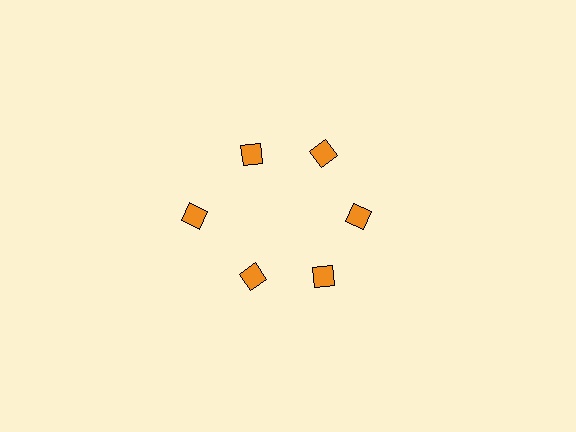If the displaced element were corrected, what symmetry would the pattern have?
It would have 6-fold rotational symmetry — the pattern would map onto itself every 60 degrees.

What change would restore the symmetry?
The symmetry would be restored by moving it inward, back onto the ring so that all 6 diamonds sit at equal angles and equal distance from the center.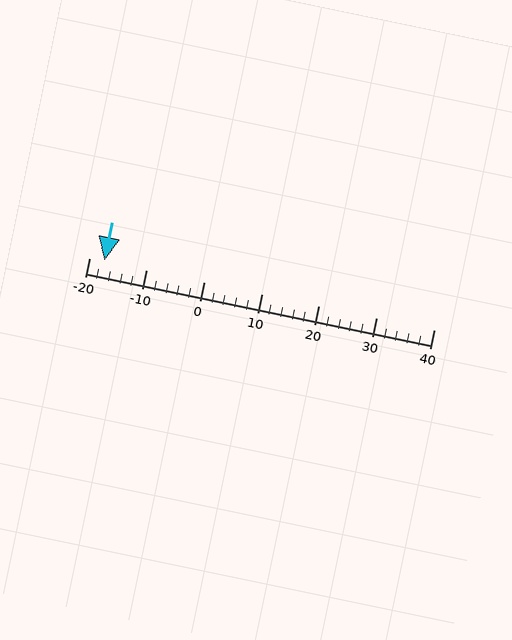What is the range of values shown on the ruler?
The ruler shows values from -20 to 40.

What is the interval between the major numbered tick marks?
The major tick marks are spaced 10 units apart.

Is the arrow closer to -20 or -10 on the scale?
The arrow is closer to -20.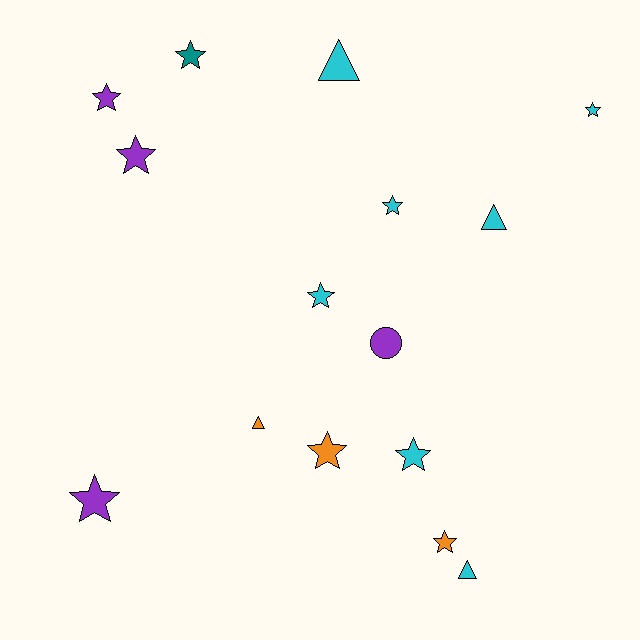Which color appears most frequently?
Cyan, with 7 objects.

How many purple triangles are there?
There are no purple triangles.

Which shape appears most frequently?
Star, with 10 objects.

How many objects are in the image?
There are 15 objects.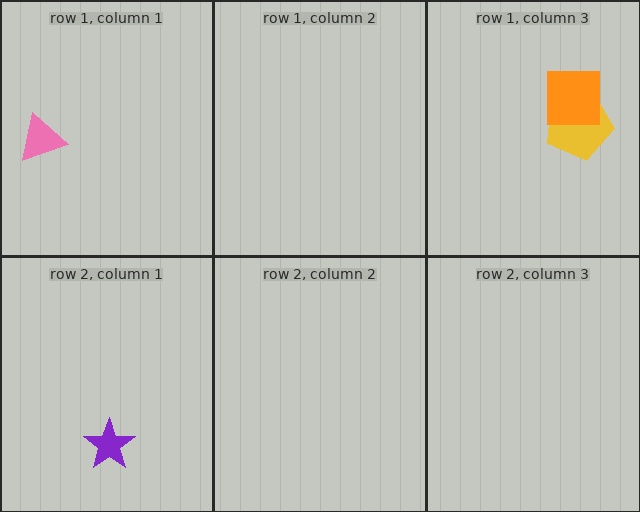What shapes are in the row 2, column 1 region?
The purple star.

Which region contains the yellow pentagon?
The row 1, column 3 region.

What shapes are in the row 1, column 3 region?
The yellow pentagon, the orange square.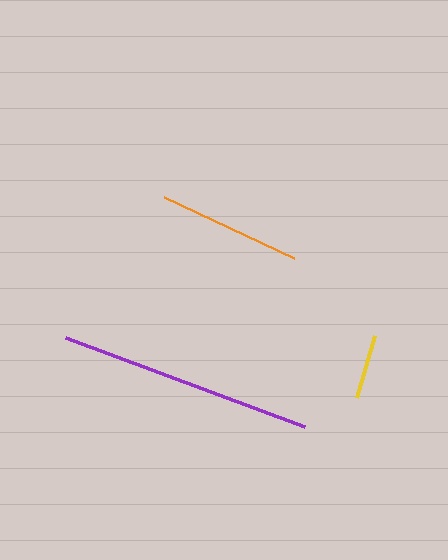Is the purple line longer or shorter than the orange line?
The purple line is longer than the orange line.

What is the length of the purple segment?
The purple segment is approximately 256 pixels long.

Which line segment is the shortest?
The yellow line is the shortest at approximately 65 pixels.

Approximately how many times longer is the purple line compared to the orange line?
The purple line is approximately 1.8 times the length of the orange line.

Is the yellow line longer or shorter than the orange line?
The orange line is longer than the yellow line.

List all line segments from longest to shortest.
From longest to shortest: purple, orange, yellow.